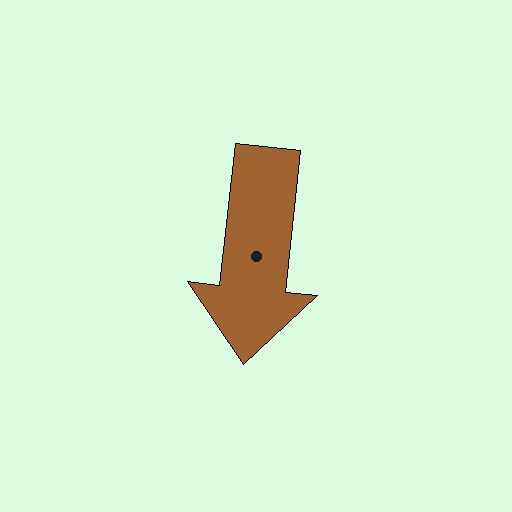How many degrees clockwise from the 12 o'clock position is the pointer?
Approximately 186 degrees.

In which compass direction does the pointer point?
South.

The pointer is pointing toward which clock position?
Roughly 6 o'clock.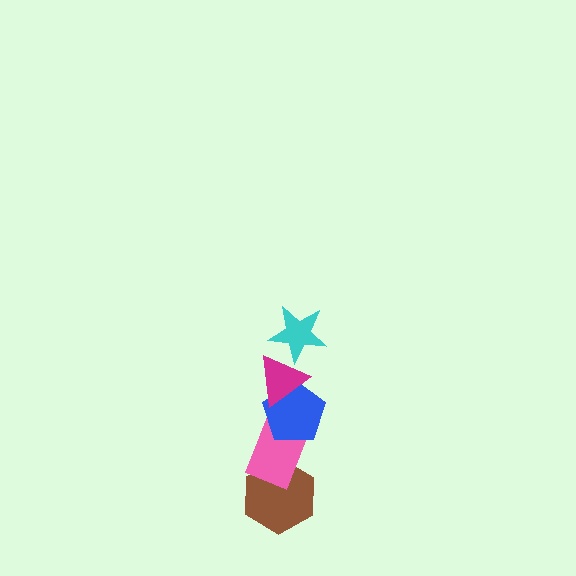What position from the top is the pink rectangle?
The pink rectangle is 4th from the top.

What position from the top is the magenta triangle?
The magenta triangle is 2nd from the top.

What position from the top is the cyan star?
The cyan star is 1st from the top.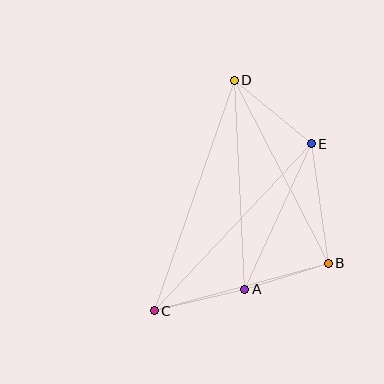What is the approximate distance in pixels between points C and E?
The distance between C and E is approximately 229 pixels.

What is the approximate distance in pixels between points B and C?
The distance between B and C is approximately 181 pixels.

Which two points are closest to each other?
Points A and B are closest to each other.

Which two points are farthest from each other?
Points C and D are farthest from each other.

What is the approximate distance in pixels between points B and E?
The distance between B and E is approximately 121 pixels.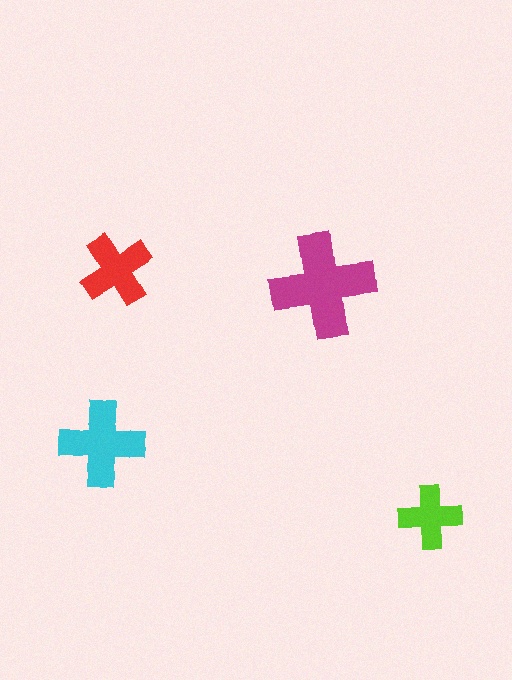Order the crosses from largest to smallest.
the magenta one, the cyan one, the red one, the lime one.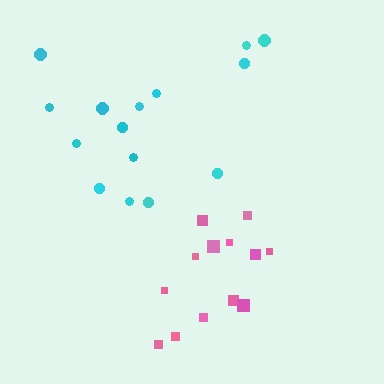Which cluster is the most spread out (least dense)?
Cyan.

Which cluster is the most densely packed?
Pink.